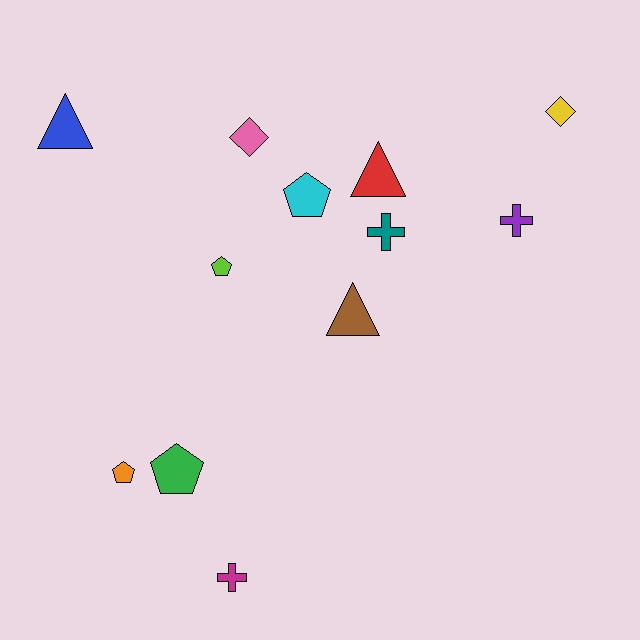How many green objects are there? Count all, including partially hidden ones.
There is 1 green object.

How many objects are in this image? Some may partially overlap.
There are 12 objects.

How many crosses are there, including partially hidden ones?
There are 3 crosses.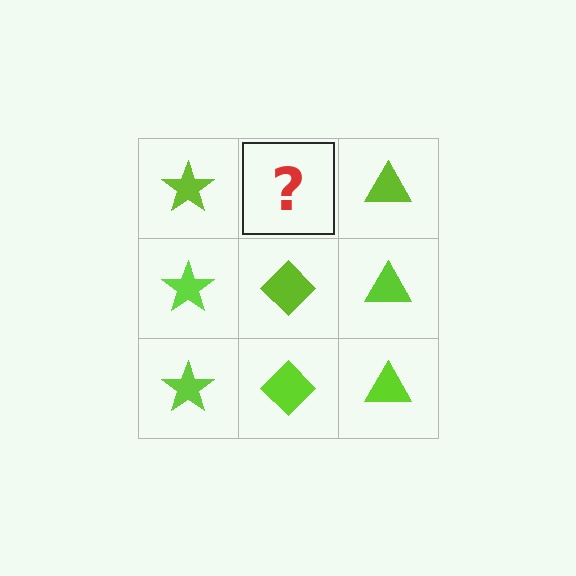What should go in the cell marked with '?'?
The missing cell should contain a lime diamond.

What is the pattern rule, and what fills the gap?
The rule is that each column has a consistent shape. The gap should be filled with a lime diamond.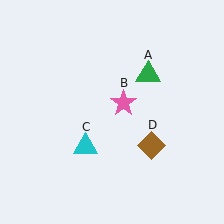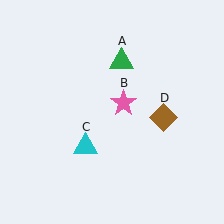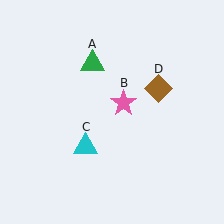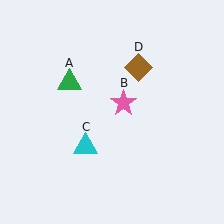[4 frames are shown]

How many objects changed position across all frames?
2 objects changed position: green triangle (object A), brown diamond (object D).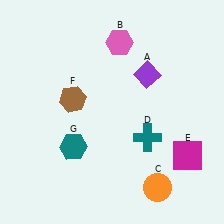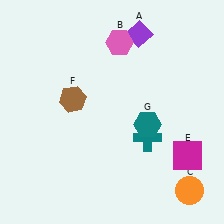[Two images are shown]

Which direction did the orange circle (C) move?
The orange circle (C) moved right.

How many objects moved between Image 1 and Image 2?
3 objects moved between the two images.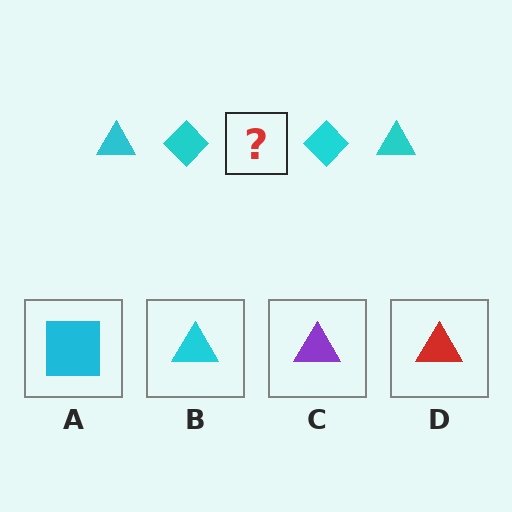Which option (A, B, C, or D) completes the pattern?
B.